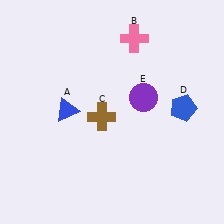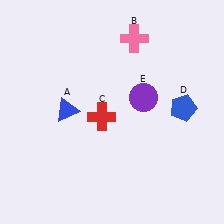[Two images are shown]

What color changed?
The cross (C) changed from brown in Image 1 to red in Image 2.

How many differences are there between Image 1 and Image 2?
There is 1 difference between the two images.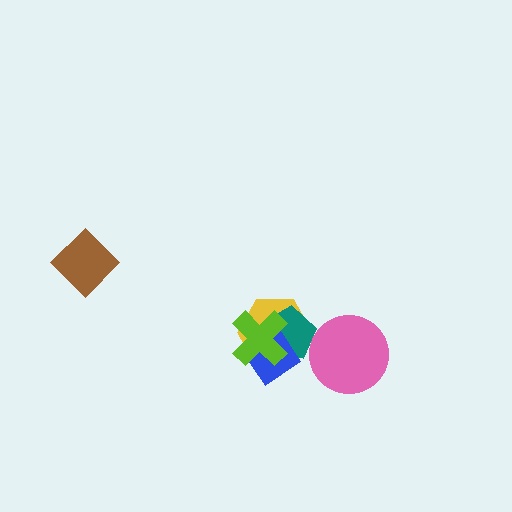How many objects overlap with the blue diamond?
3 objects overlap with the blue diamond.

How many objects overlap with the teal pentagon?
3 objects overlap with the teal pentagon.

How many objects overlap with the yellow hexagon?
3 objects overlap with the yellow hexagon.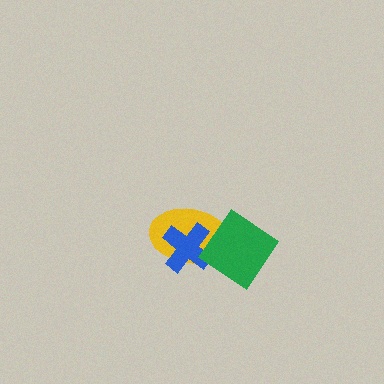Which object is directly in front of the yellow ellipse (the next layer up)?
The blue cross is directly in front of the yellow ellipse.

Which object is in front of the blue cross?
The green diamond is in front of the blue cross.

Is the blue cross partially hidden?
Yes, it is partially covered by another shape.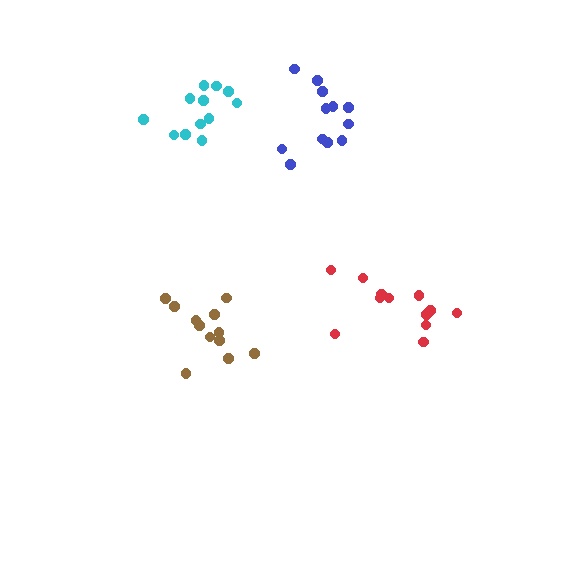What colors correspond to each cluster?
The clusters are colored: brown, blue, red, cyan.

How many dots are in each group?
Group 1: 12 dots, Group 2: 12 dots, Group 3: 12 dots, Group 4: 12 dots (48 total).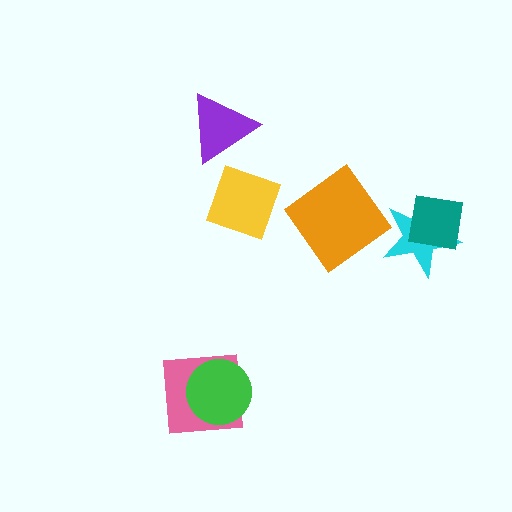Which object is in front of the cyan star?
The teal square is in front of the cyan star.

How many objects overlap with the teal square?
1 object overlaps with the teal square.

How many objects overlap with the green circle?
1 object overlaps with the green circle.